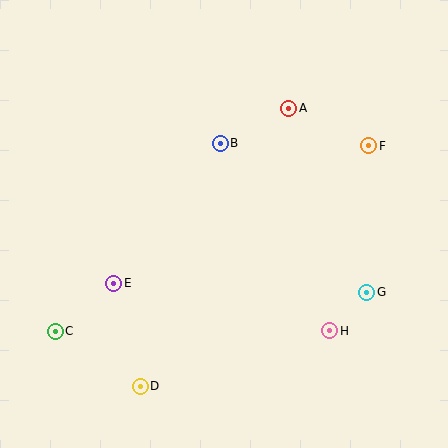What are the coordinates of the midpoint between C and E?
The midpoint between C and E is at (85, 307).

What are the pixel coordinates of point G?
Point G is at (367, 292).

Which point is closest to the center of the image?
Point B at (220, 143) is closest to the center.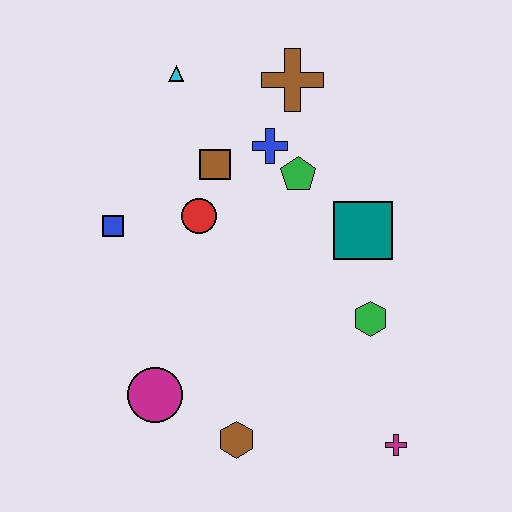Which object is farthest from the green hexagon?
The cyan triangle is farthest from the green hexagon.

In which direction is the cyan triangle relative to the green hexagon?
The cyan triangle is above the green hexagon.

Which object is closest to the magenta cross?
The green hexagon is closest to the magenta cross.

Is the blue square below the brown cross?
Yes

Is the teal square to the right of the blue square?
Yes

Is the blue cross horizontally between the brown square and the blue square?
No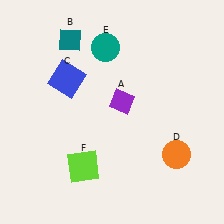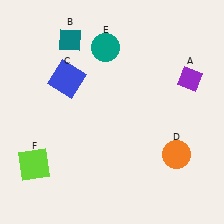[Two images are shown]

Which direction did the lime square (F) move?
The lime square (F) moved left.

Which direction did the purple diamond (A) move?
The purple diamond (A) moved right.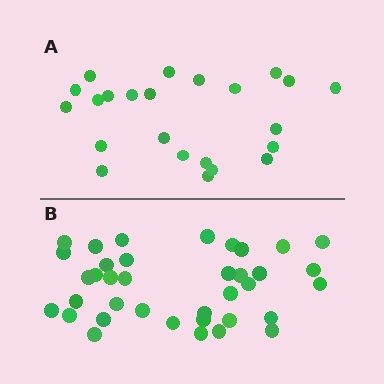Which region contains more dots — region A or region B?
Region B (the bottom region) has more dots.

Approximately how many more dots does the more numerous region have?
Region B has approximately 15 more dots than region A.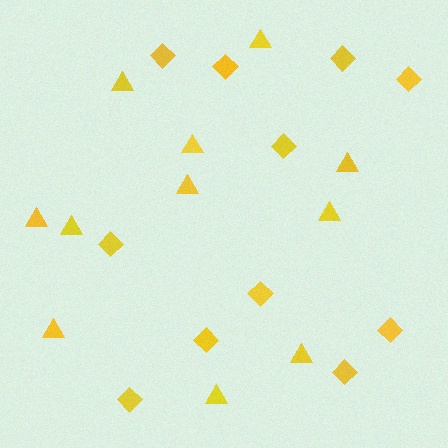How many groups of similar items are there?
There are 2 groups: one group of triangles (11) and one group of diamonds (11).